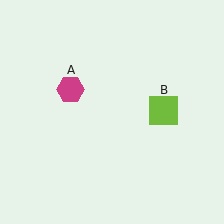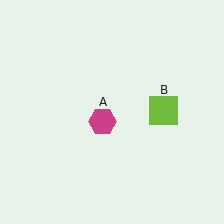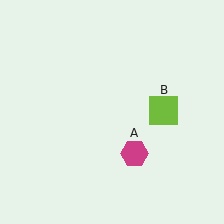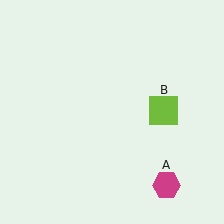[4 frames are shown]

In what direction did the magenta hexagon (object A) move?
The magenta hexagon (object A) moved down and to the right.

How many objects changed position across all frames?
1 object changed position: magenta hexagon (object A).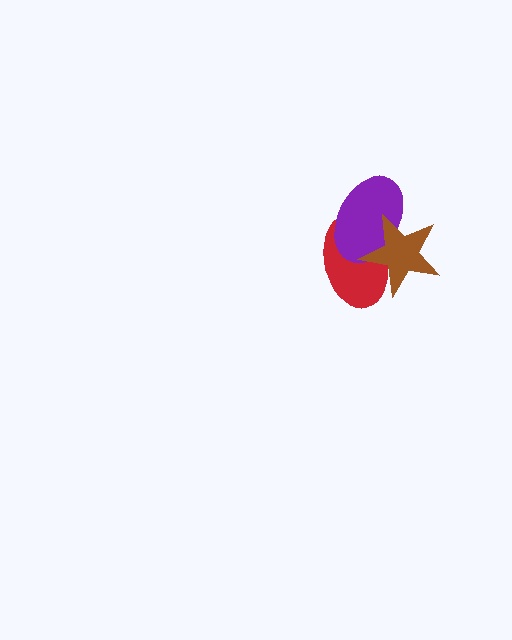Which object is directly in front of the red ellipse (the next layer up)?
The purple ellipse is directly in front of the red ellipse.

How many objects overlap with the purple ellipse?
2 objects overlap with the purple ellipse.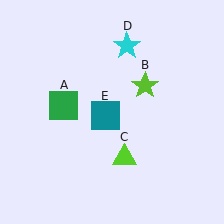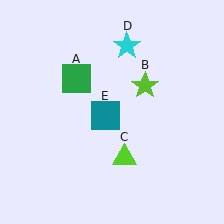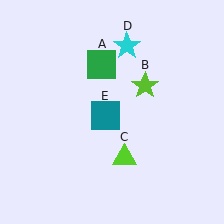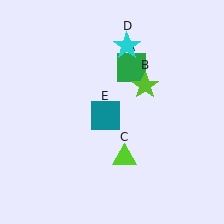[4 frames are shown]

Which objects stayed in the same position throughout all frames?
Lime star (object B) and lime triangle (object C) and cyan star (object D) and teal square (object E) remained stationary.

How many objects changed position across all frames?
1 object changed position: green square (object A).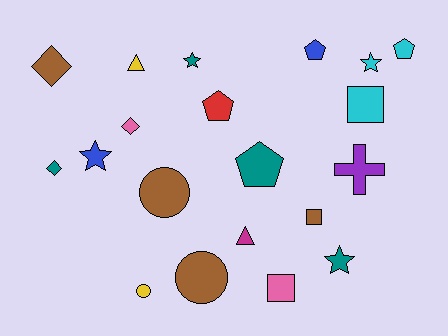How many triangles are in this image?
There are 2 triangles.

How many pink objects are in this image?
There are 2 pink objects.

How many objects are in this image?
There are 20 objects.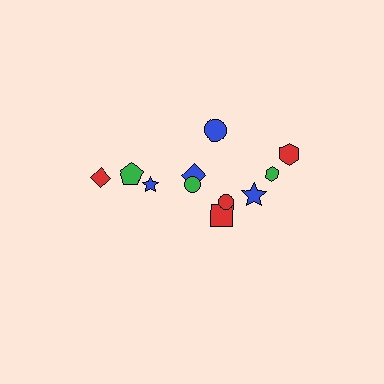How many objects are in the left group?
There are 4 objects.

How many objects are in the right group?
There are 7 objects.